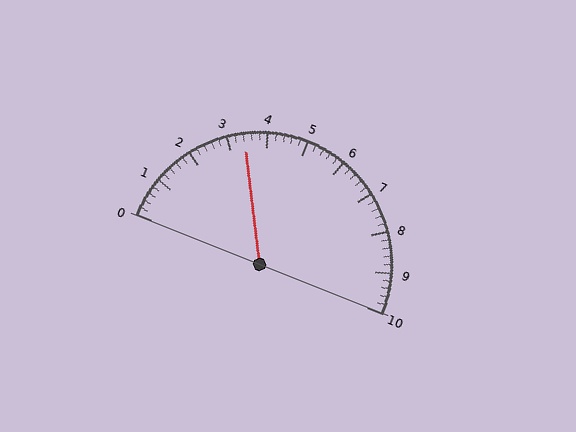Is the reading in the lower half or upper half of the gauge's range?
The reading is in the lower half of the range (0 to 10).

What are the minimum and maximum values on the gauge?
The gauge ranges from 0 to 10.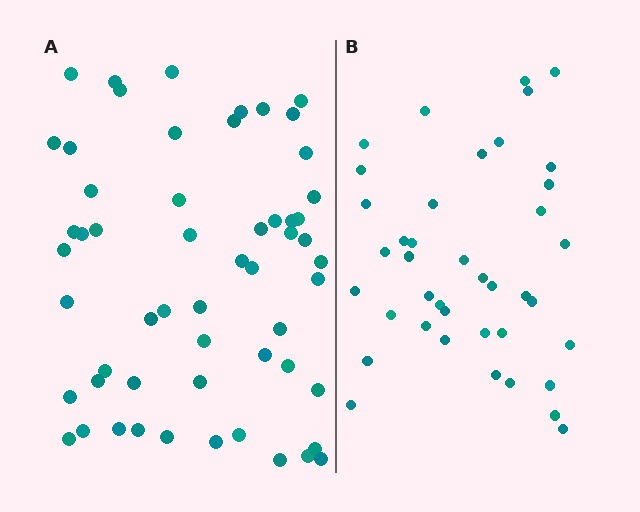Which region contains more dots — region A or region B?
Region A (the left region) has more dots.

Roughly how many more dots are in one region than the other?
Region A has approximately 15 more dots than region B.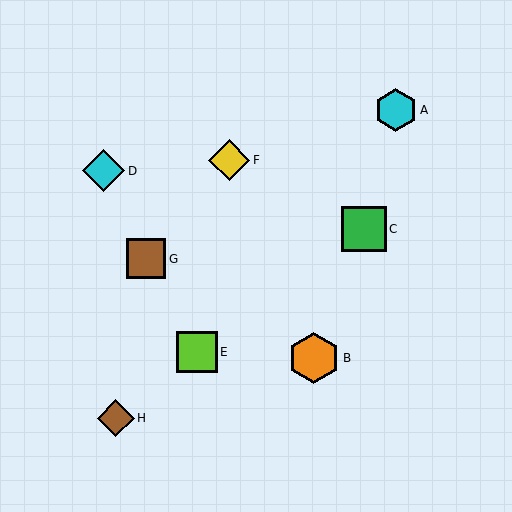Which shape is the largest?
The orange hexagon (labeled B) is the largest.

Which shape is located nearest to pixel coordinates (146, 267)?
The brown square (labeled G) at (146, 259) is nearest to that location.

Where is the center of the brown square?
The center of the brown square is at (146, 259).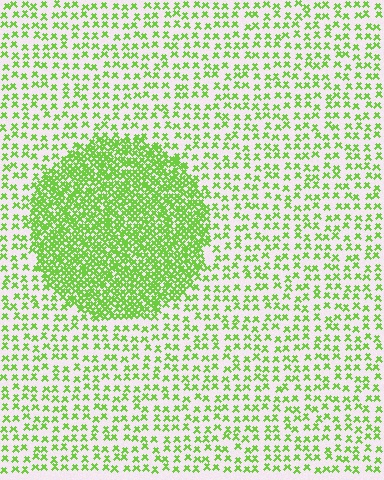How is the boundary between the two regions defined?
The boundary is defined by a change in element density (approximately 2.8x ratio). All elements are the same color, size, and shape.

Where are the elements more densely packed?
The elements are more densely packed inside the circle boundary.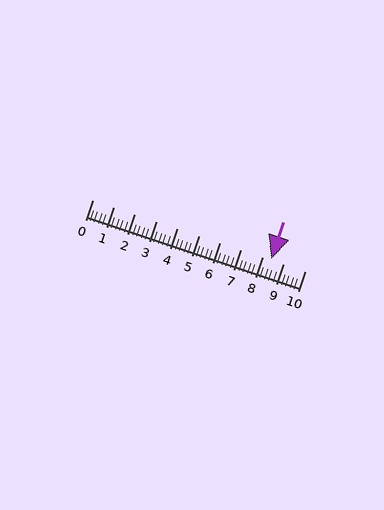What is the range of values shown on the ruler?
The ruler shows values from 0 to 10.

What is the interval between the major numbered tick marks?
The major tick marks are spaced 1 units apart.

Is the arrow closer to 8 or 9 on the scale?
The arrow is closer to 8.